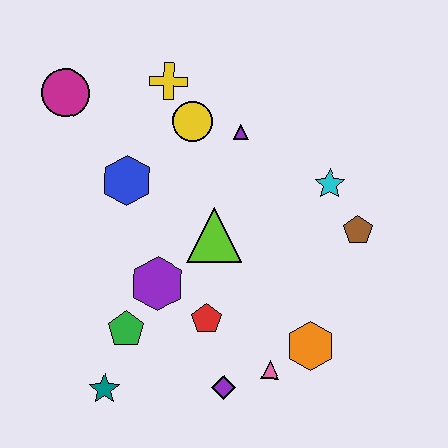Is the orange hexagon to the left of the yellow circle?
No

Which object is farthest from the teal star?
The yellow cross is farthest from the teal star.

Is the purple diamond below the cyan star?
Yes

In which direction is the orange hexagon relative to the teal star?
The orange hexagon is to the right of the teal star.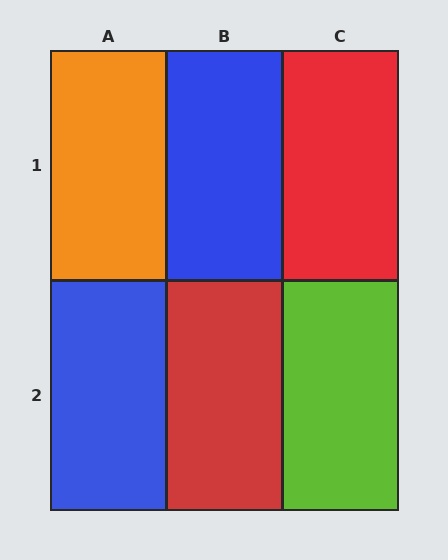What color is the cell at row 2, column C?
Lime.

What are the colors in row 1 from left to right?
Orange, blue, red.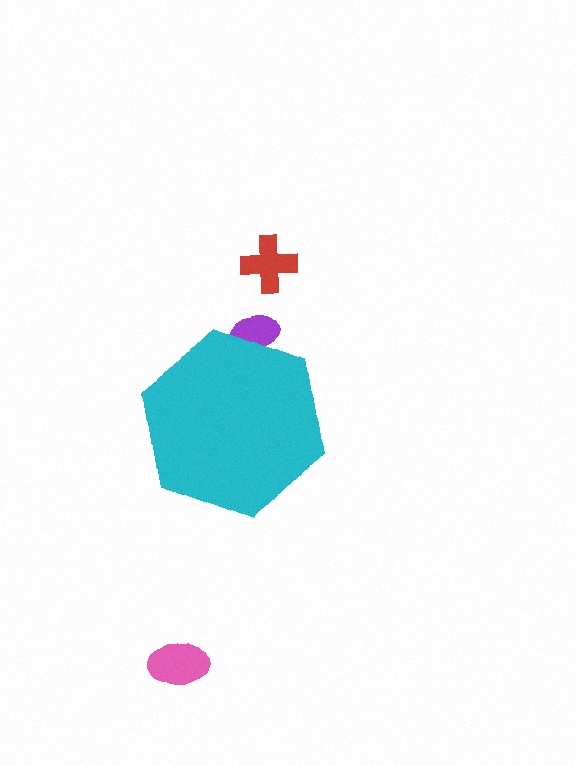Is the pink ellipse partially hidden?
No, the pink ellipse is fully visible.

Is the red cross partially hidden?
No, the red cross is fully visible.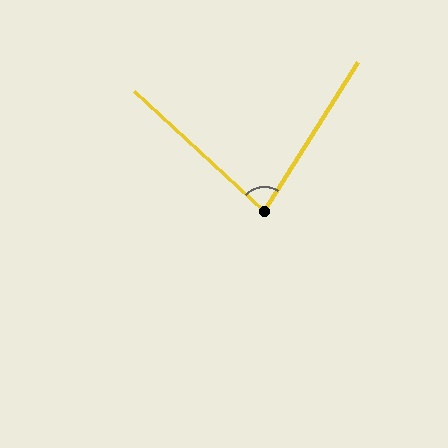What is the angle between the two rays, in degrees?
Approximately 79 degrees.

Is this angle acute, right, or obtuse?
It is acute.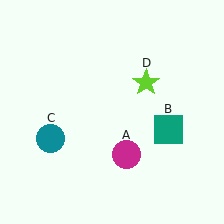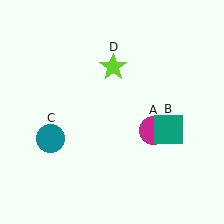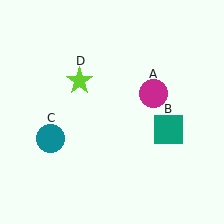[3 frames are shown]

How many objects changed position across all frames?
2 objects changed position: magenta circle (object A), lime star (object D).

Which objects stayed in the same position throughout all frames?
Teal square (object B) and teal circle (object C) remained stationary.